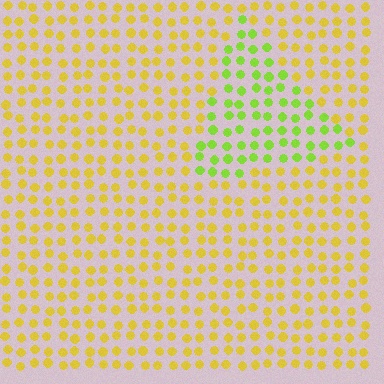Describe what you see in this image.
The image is filled with small yellow elements in a uniform arrangement. A triangle-shaped region is visible where the elements are tinted to a slightly different hue, forming a subtle color boundary.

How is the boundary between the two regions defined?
The boundary is defined purely by a slight shift in hue (about 41 degrees). Spacing, size, and orientation are identical on both sides.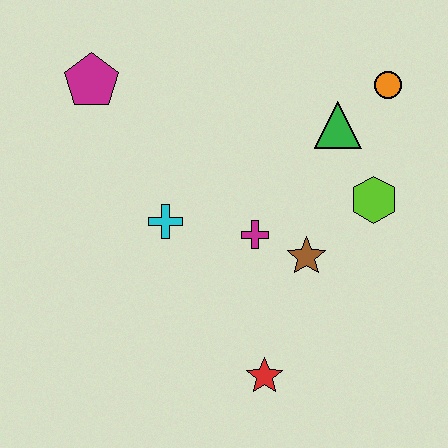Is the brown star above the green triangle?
No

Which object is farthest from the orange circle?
The red star is farthest from the orange circle.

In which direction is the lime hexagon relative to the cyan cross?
The lime hexagon is to the right of the cyan cross.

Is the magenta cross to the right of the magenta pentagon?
Yes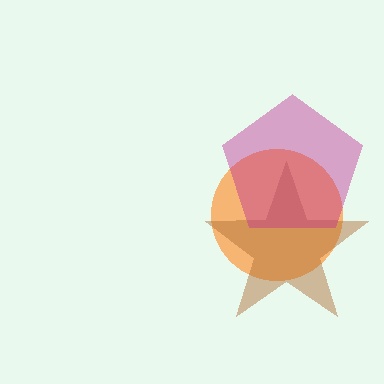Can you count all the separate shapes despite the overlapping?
Yes, there are 3 separate shapes.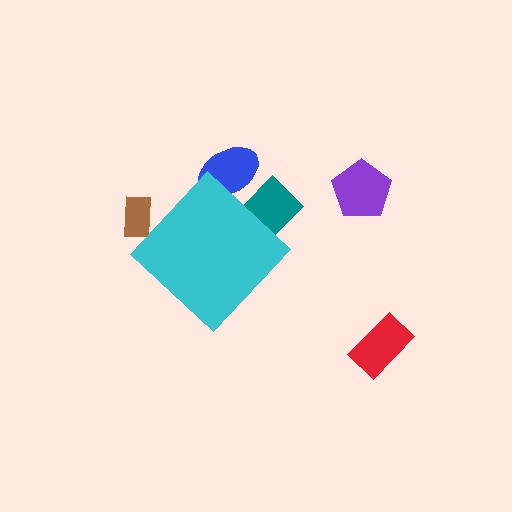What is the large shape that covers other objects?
A cyan diamond.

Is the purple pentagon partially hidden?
No, the purple pentagon is fully visible.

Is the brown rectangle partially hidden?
Yes, the brown rectangle is partially hidden behind the cyan diamond.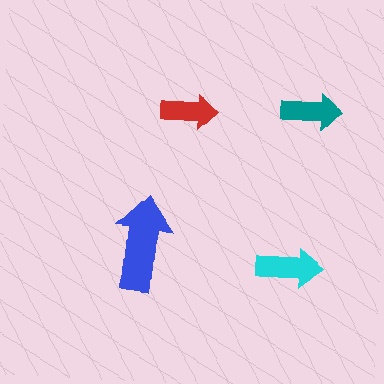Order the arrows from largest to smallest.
the blue one, the cyan one, the teal one, the red one.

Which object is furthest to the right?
The teal arrow is rightmost.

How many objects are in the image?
There are 4 objects in the image.